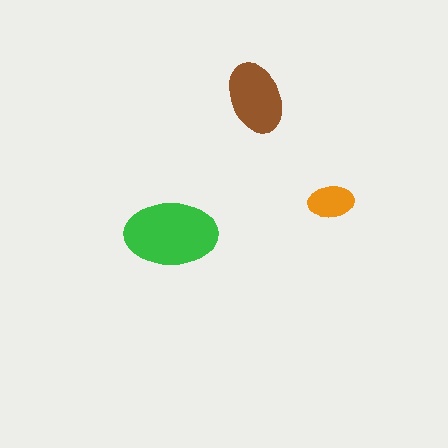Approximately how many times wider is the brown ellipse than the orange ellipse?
About 1.5 times wider.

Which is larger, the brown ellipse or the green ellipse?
The green one.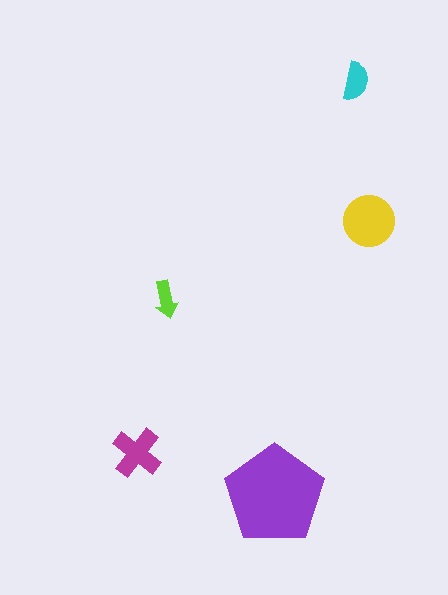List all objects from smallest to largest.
The lime arrow, the cyan semicircle, the magenta cross, the yellow circle, the purple pentagon.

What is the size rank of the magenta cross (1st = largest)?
3rd.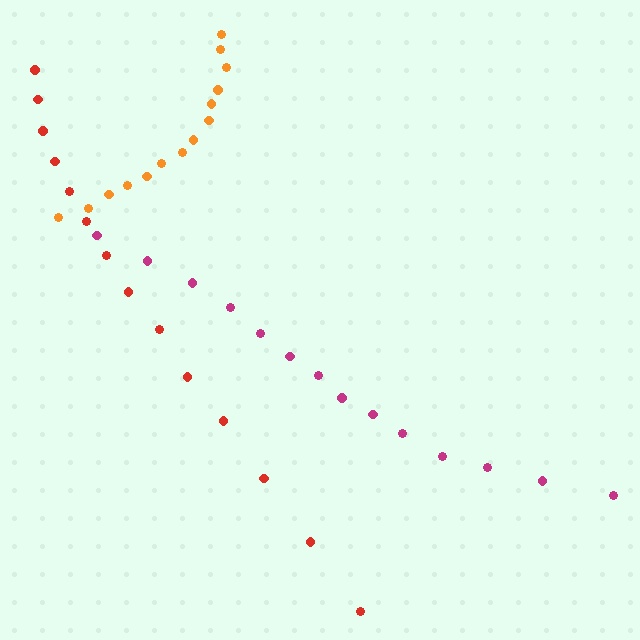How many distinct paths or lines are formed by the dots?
There are 3 distinct paths.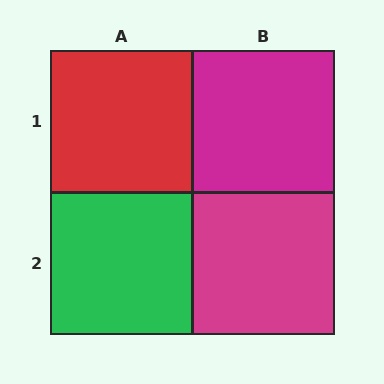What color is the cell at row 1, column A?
Red.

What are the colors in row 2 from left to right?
Green, magenta.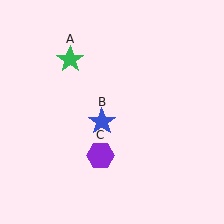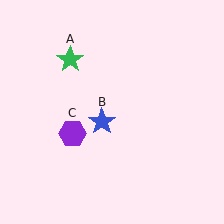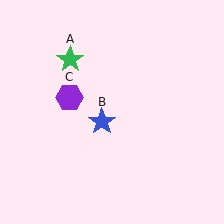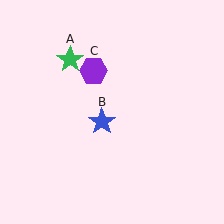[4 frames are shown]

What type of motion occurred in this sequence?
The purple hexagon (object C) rotated clockwise around the center of the scene.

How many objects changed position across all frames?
1 object changed position: purple hexagon (object C).